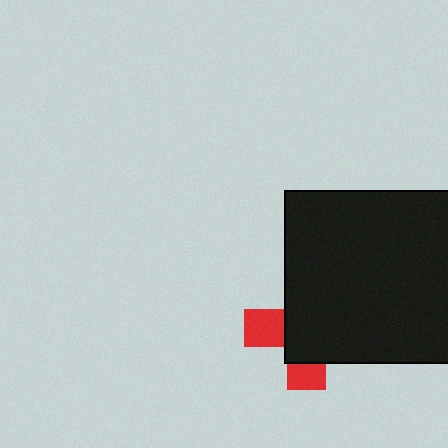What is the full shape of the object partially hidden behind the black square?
The partially hidden object is a red cross.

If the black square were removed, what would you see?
You would see the complete red cross.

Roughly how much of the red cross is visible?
A small part of it is visible (roughly 31%).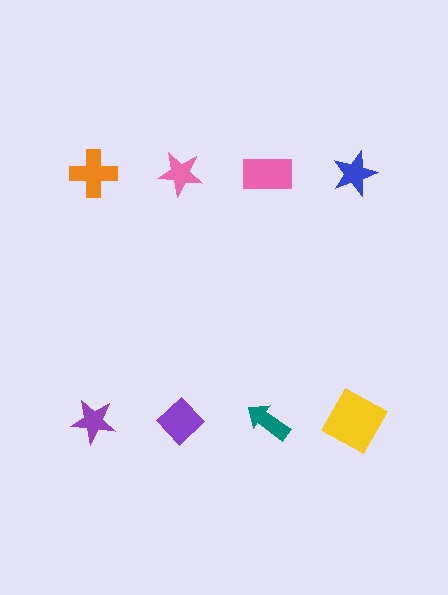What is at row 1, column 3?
A pink rectangle.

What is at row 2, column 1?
A purple star.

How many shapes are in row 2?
4 shapes.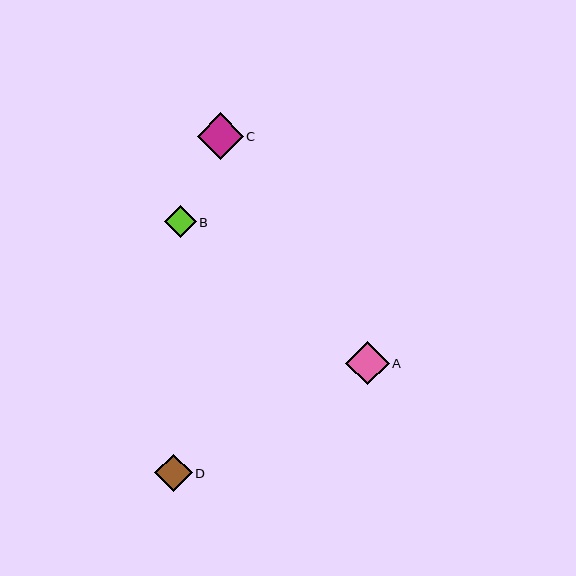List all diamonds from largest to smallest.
From largest to smallest: C, A, D, B.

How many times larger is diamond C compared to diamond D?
Diamond C is approximately 1.2 times the size of diamond D.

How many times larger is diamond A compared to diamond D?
Diamond A is approximately 1.1 times the size of diamond D.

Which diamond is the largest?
Diamond C is the largest with a size of approximately 46 pixels.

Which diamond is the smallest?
Diamond B is the smallest with a size of approximately 31 pixels.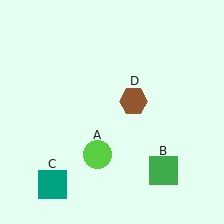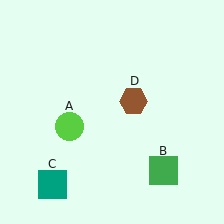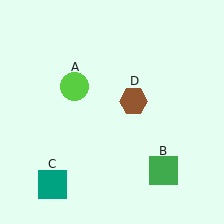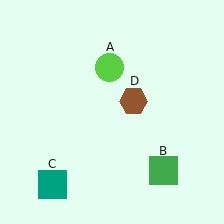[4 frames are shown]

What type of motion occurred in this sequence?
The lime circle (object A) rotated clockwise around the center of the scene.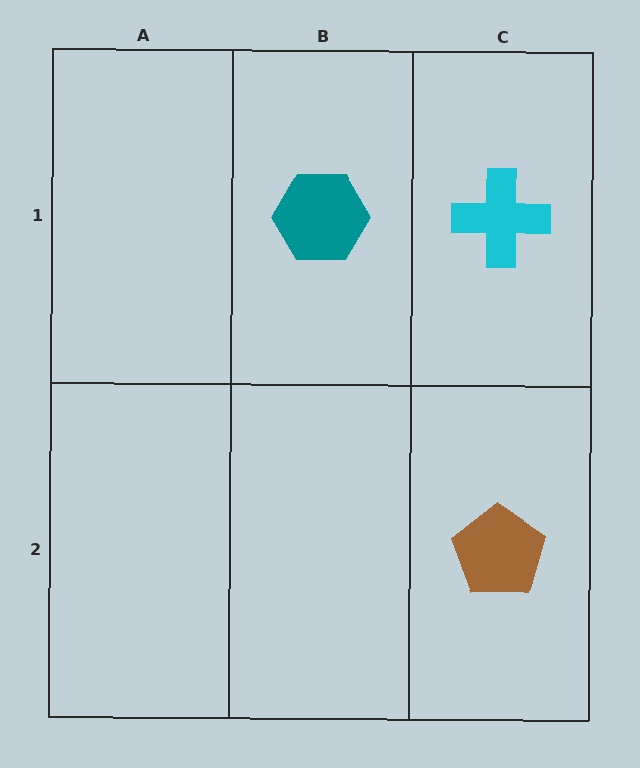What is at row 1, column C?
A cyan cross.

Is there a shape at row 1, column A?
No, that cell is empty.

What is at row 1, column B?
A teal hexagon.